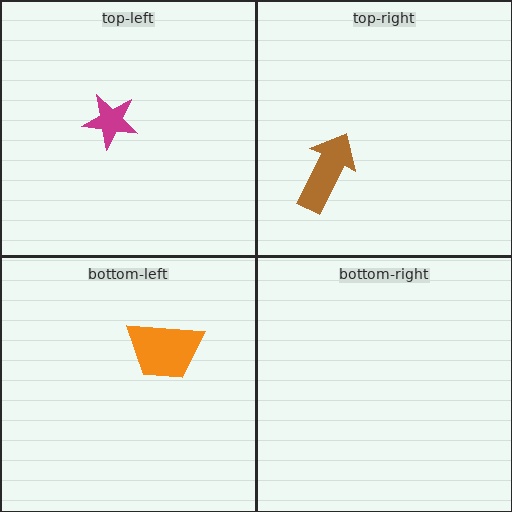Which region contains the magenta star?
The top-left region.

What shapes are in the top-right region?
The brown arrow.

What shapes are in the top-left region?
The magenta star.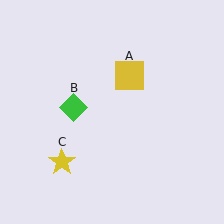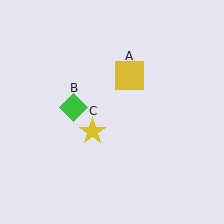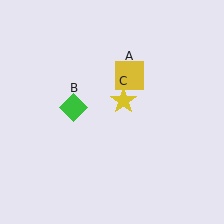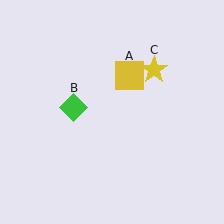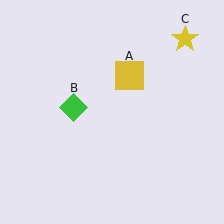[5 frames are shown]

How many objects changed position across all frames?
1 object changed position: yellow star (object C).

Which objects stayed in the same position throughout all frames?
Yellow square (object A) and green diamond (object B) remained stationary.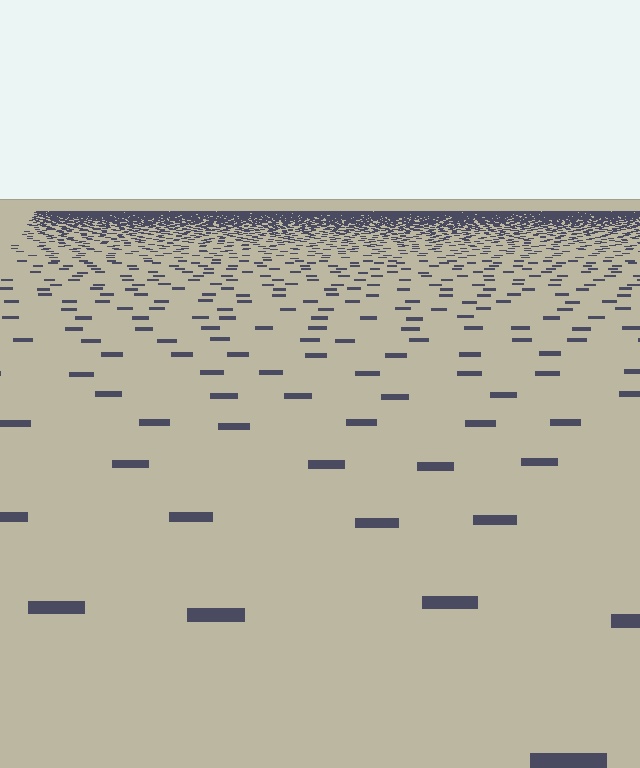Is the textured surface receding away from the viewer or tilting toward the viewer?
The surface is receding away from the viewer. Texture elements get smaller and denser toward the top.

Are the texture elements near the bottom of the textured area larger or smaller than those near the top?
Larger. Near the bottom, elements are closer to the viewer and appear at a bigger on-screen size.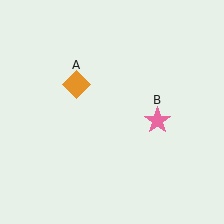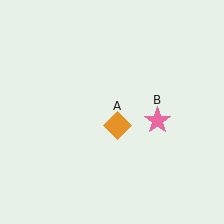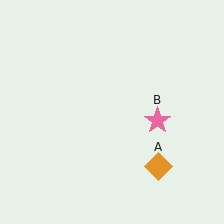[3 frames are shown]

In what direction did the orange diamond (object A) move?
The orange diamond (object A) moved down and to the right.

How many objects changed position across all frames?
1 object changed position: orange diamond (object A).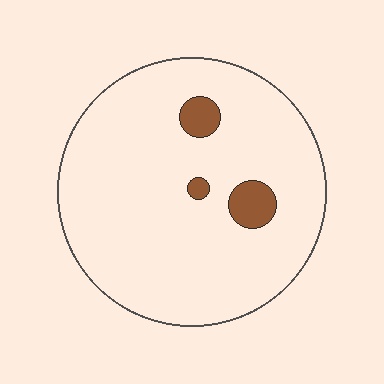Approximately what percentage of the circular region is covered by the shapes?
Approximately 5%.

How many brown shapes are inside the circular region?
3.